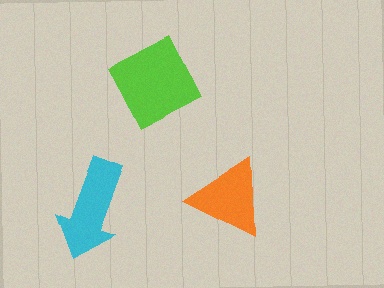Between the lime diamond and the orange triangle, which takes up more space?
The lime diamond.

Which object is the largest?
The lime diamond.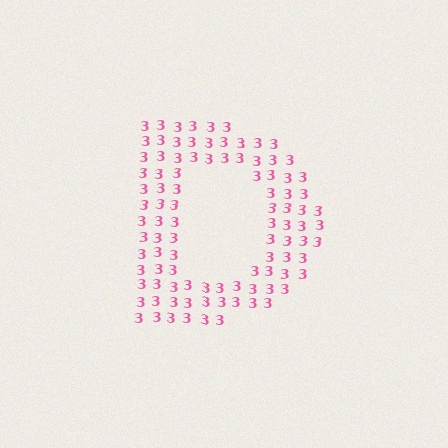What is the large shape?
The large shape is the letter D.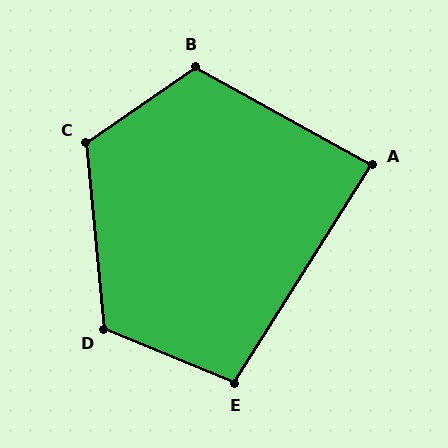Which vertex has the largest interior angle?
C, at approximately 120 degrees.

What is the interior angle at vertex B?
Approximately 116 degrees (obtuse).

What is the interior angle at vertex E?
Approximately 100 degrees (obtuse).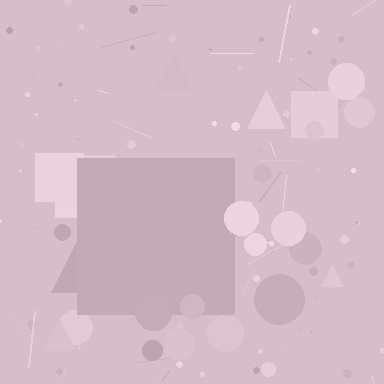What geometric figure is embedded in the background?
A square is embedded in the background.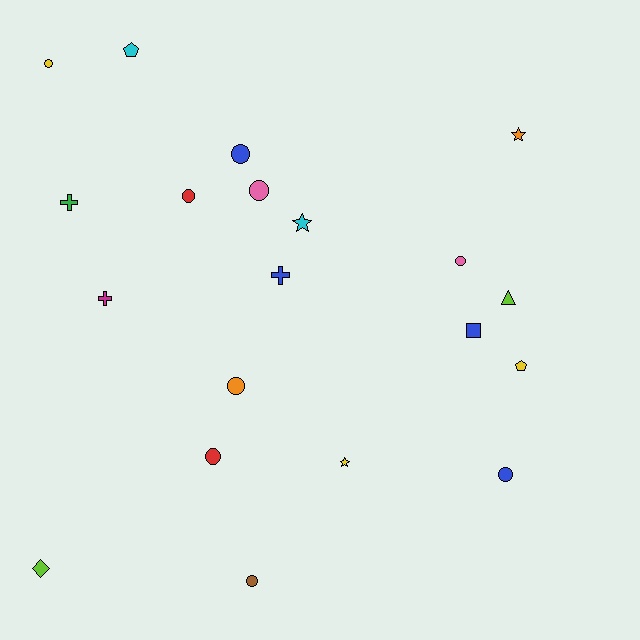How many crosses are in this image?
There are 3 crosses.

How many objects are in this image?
There are 20 objects.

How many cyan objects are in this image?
There are 2 cyan objects.